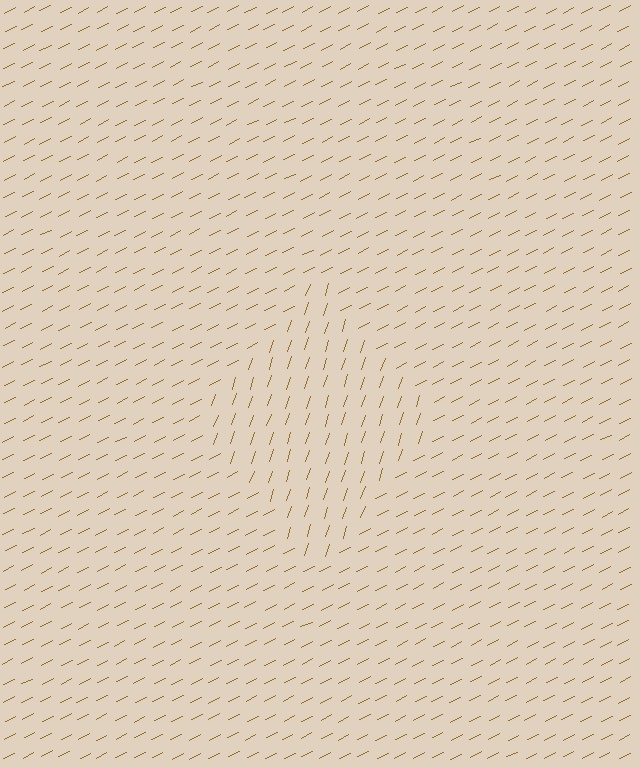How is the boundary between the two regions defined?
The boundary is defined purely by a change in line orientation (approximately 45 degrees difference). All lines are the same color and thickness.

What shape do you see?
I see a diamond.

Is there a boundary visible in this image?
Yes, there is a texture boundary formed by a change in line orientation.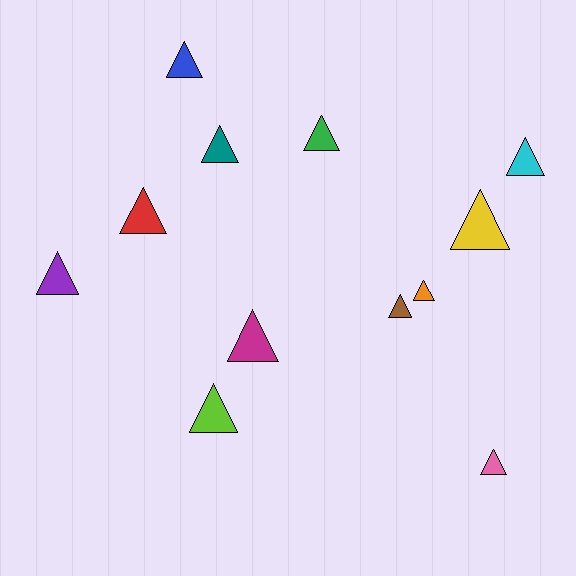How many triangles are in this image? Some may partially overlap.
There are 12 triangles.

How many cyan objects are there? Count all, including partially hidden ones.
There is 1 cyan object.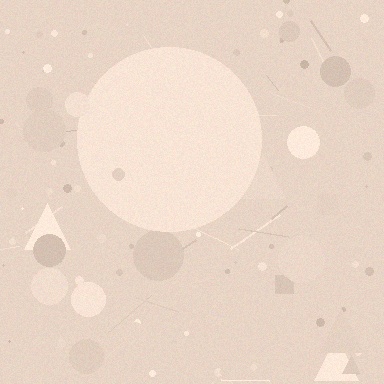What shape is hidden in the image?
A circle is hidden in the image.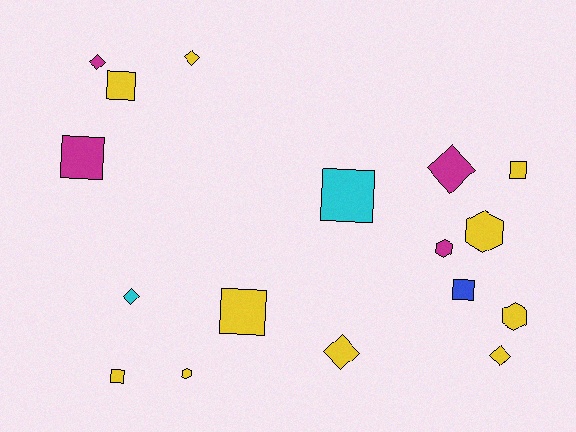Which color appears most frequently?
Yellow, with 10 objects.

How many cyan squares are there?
There is 1 cyan square.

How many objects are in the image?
There are 17 objects.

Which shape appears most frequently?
Square, with 7 objects.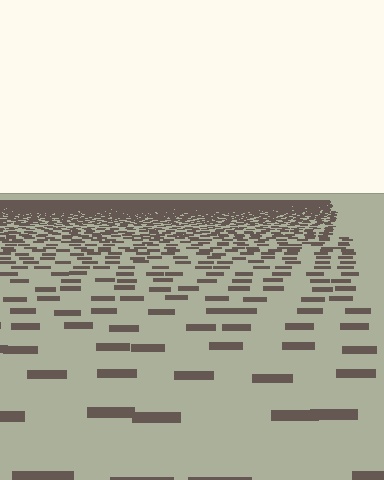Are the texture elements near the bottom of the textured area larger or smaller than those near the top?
Larger. Near the bottom, elements are closer to the viewer and appear at a bigger on-screen size.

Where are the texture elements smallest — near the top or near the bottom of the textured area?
Near the top.